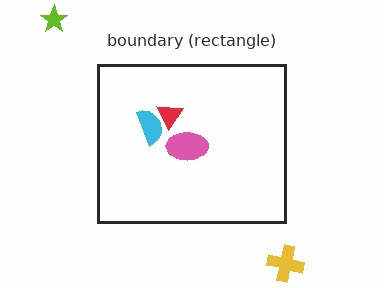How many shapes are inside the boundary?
3 inside, 2 outside.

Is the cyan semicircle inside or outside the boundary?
Inside.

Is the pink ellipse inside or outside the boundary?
Inside.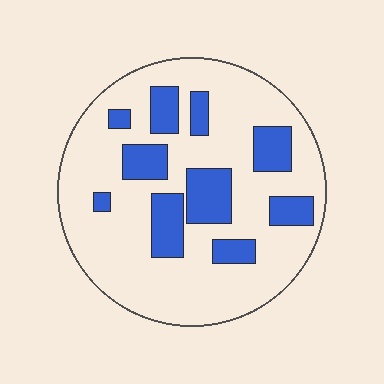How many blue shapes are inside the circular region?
10.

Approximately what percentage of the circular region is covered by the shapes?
Approximately 25%.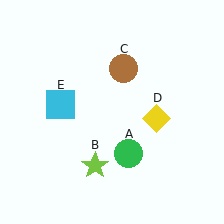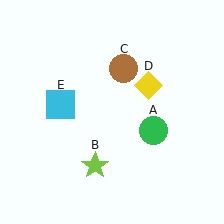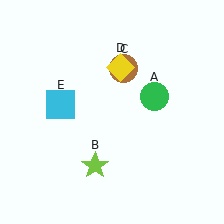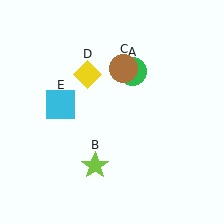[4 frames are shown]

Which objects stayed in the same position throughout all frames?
Lime star (object B) and brown circle (object C) and cyan square (object E) remained stationary.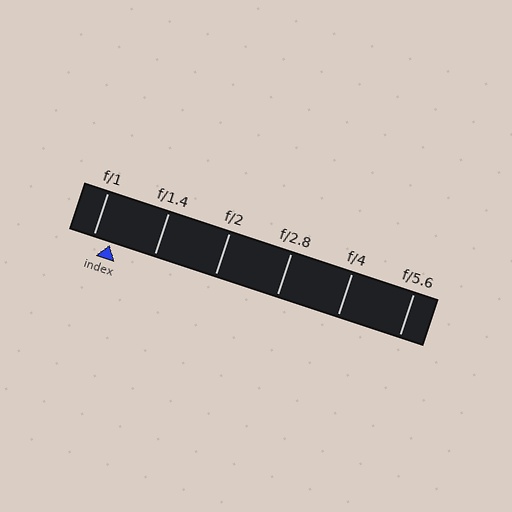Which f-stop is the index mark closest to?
The index mark is closest to f/1.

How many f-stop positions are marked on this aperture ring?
There are 6 f-stop positions marked.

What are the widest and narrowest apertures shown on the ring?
The widest aperture shown is f/1 and the narrowest is f/5.6.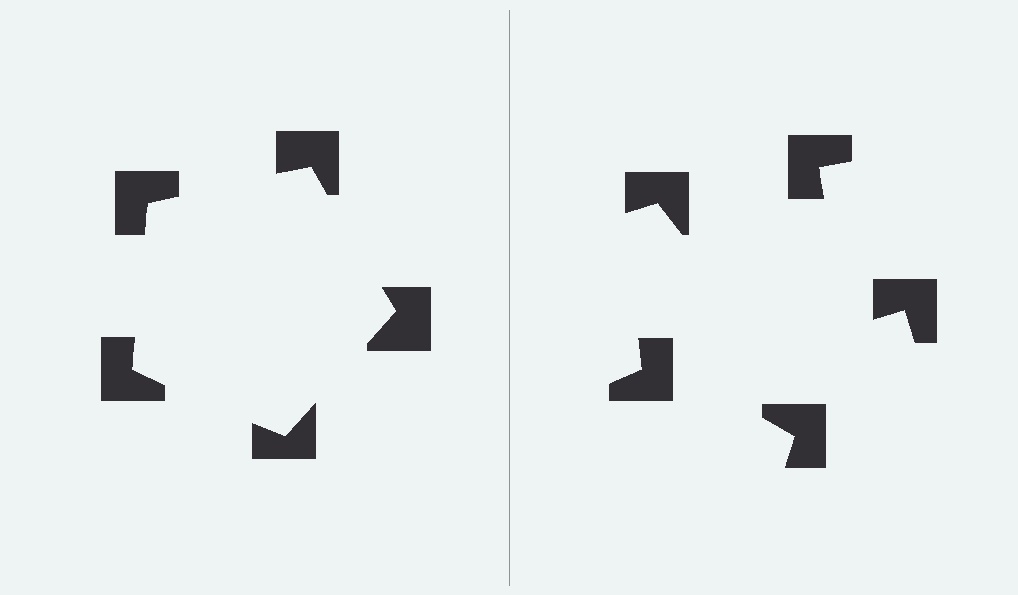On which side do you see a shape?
An illusory pentagon appears on the left side. On the right side the wedge cuts are rotated, so no coherent shape forms.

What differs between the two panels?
The notched squares are positioned identically on both sides; only the wedge orientations differ. On the left they align to a pentagon; on the right they are misaligned.